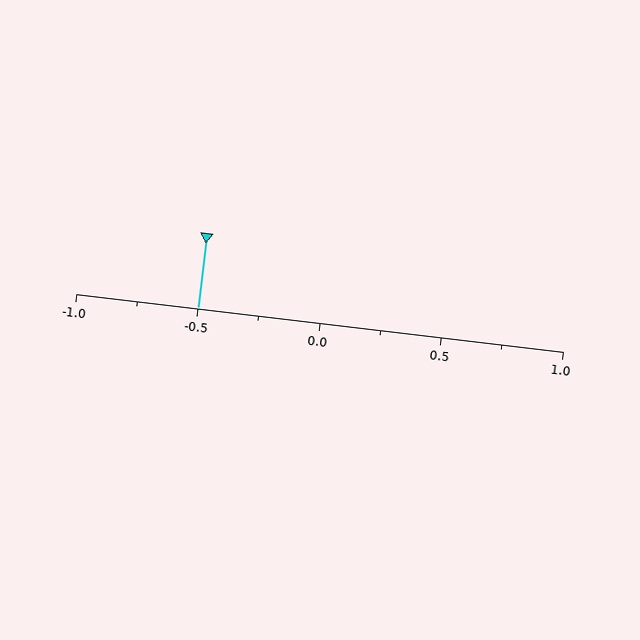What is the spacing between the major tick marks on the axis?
The major ticks are spaced 0.5 apart.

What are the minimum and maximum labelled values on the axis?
The axis runs from -1.0 to 1.0.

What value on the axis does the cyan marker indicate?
The marker indicates approximately -0.5.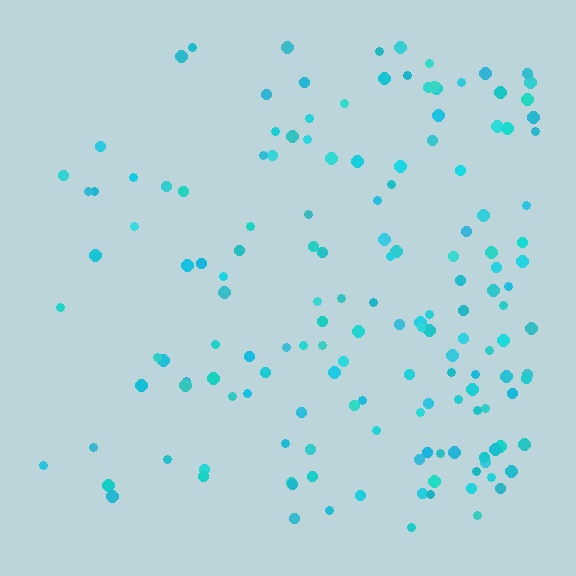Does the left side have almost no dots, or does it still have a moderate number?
Still a moderate number, just noticeably fewer than the right.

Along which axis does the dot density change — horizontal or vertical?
Horizontal.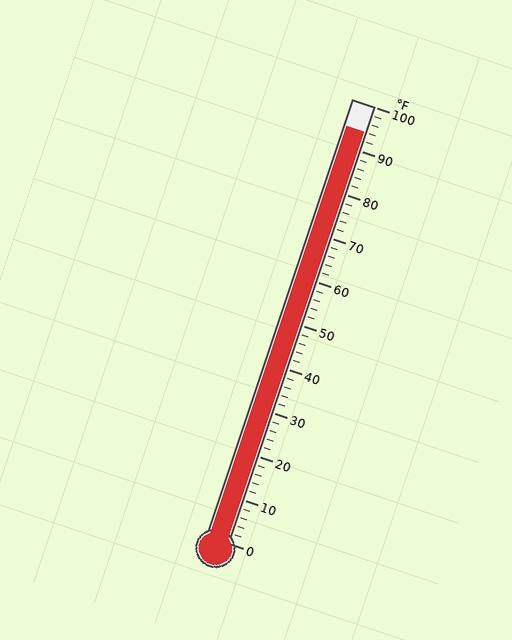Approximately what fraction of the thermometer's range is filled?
The thermometer is filled to approximately 95% of its range.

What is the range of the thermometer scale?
The thermometer scale ranges from 0°F to 100°F.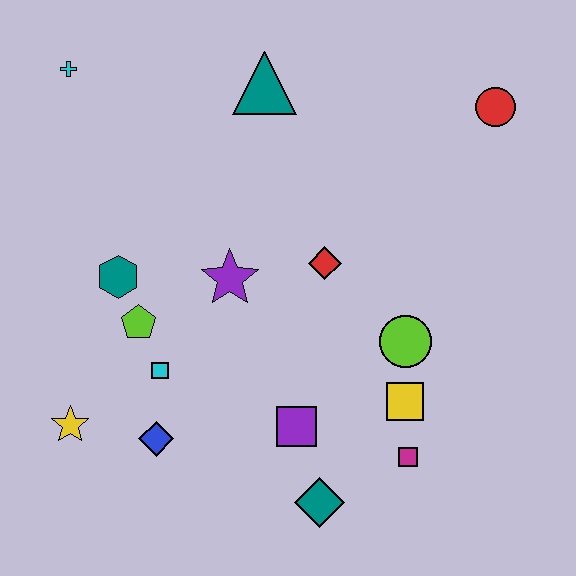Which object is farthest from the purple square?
The cyan cross is farthest from the purple square.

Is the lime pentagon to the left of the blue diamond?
Yes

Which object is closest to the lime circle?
The yellow square is closest to the lime circle.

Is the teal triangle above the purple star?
Yes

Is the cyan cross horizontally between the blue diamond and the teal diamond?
No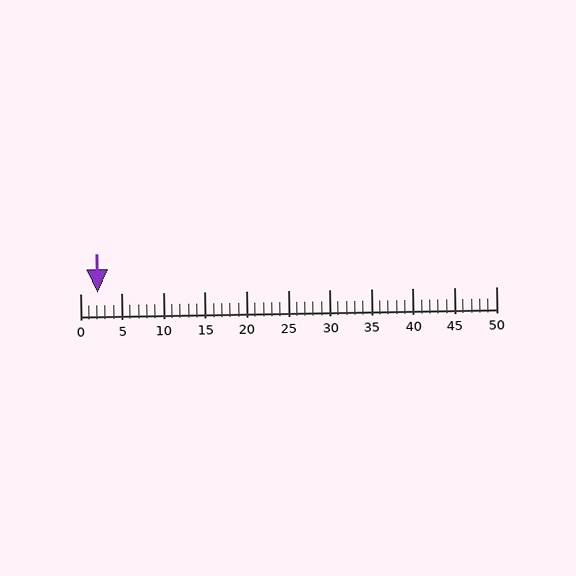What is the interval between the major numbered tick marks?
The major tick marks are spaced 5 units apart.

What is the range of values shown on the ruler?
The ruler shows values from 0 to 50.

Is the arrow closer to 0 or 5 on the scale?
The arrow is closer to 0.